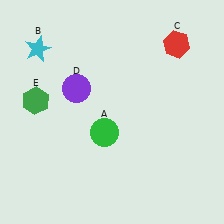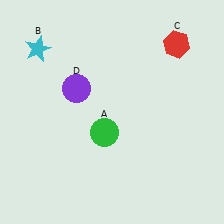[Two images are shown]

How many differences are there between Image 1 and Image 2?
There is 1 difference between the two images.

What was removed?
The green hexagon (E) was removed in Image 2.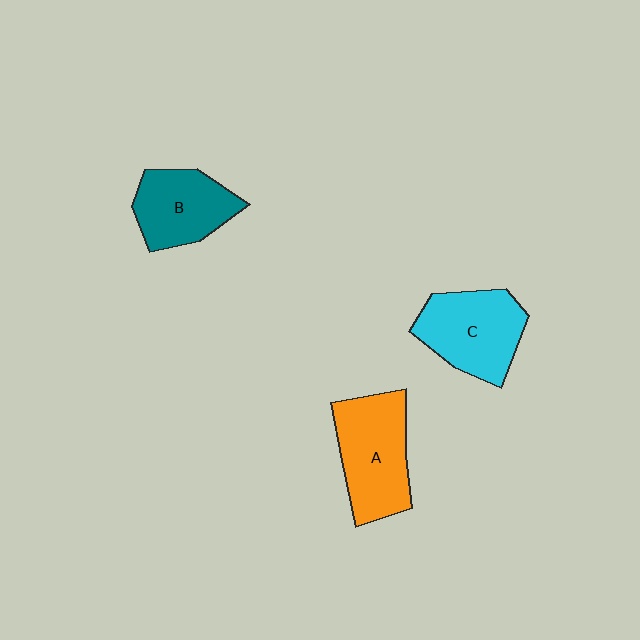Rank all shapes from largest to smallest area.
From largest to smallest: A (orange), C (cyan), B (teal).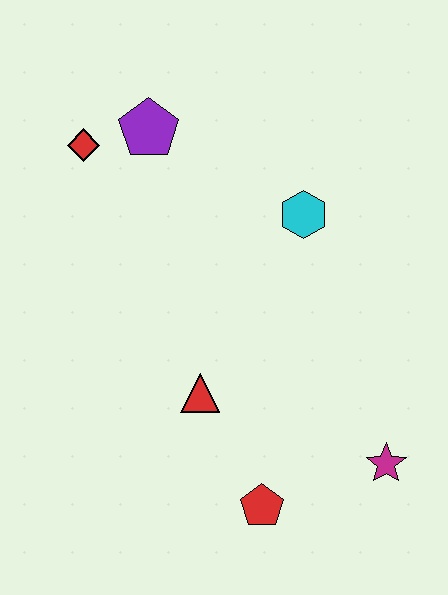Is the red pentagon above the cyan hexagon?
No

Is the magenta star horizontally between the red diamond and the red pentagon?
No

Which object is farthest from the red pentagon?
The red diamond is farthest from the red pentagon.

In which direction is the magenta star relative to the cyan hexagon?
The magenta star is below the cyan hexagon.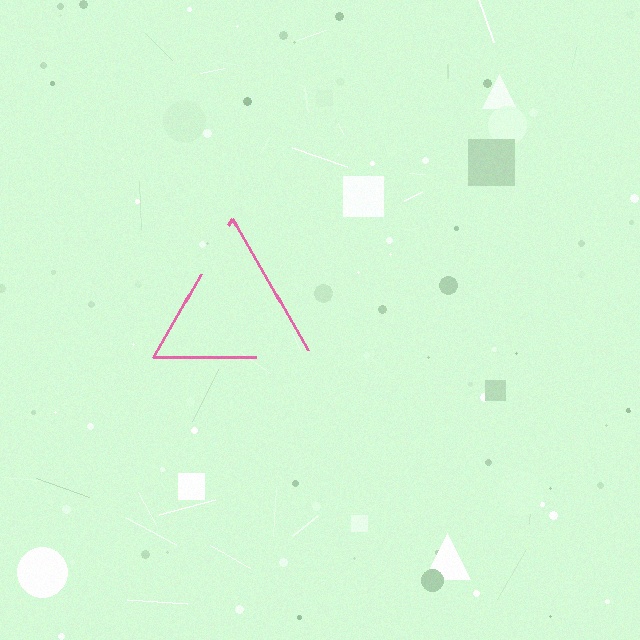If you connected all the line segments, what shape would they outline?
They would outline a triangle.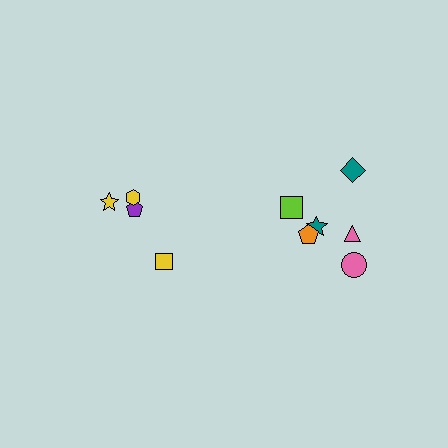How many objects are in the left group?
There are 4 objects.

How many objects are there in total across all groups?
There are 10 objects.